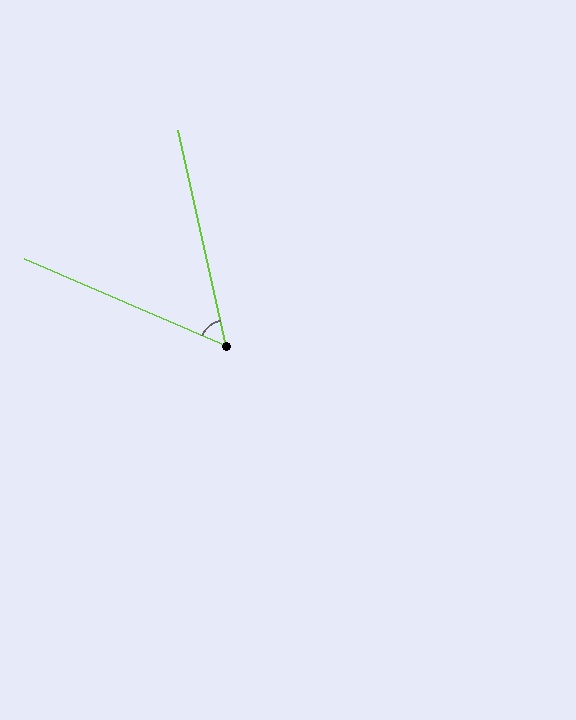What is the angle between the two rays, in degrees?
Approximately 54 degrees.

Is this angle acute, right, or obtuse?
It is acute.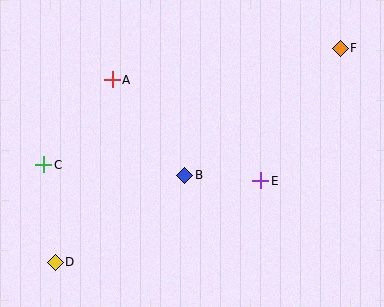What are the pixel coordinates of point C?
Point C is at (44, 165).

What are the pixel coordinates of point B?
Point B is at (185, 175).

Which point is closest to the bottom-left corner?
Point D is closest to the bottom-left corner.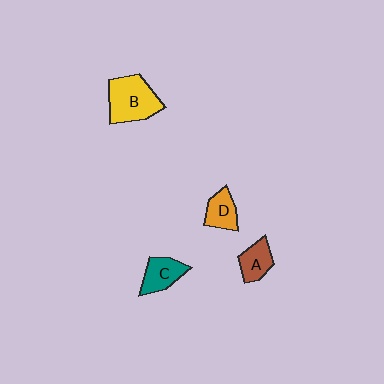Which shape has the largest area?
Shape B (yellow).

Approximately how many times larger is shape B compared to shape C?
Approximately 1.7 times.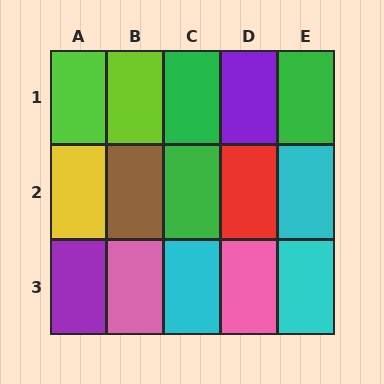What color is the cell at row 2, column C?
Green.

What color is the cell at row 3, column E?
Cyan.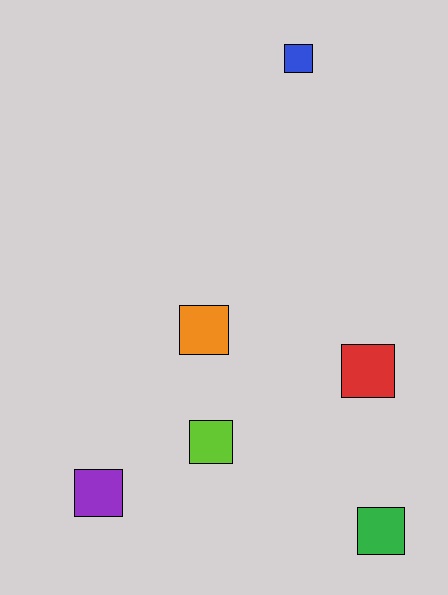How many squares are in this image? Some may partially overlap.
There are 6 squares.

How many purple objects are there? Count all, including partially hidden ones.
There is 1 purple object.